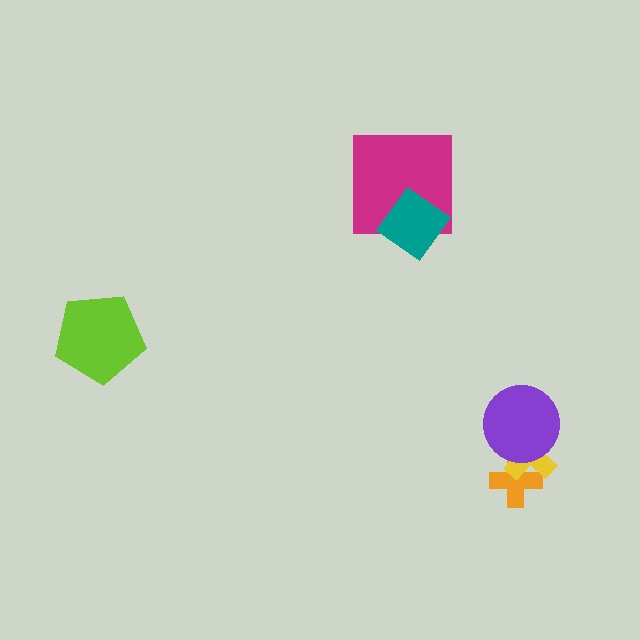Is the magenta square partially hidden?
Yes, it is partially covered by another shape.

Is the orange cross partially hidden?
Yes, it is partially covered by another shape.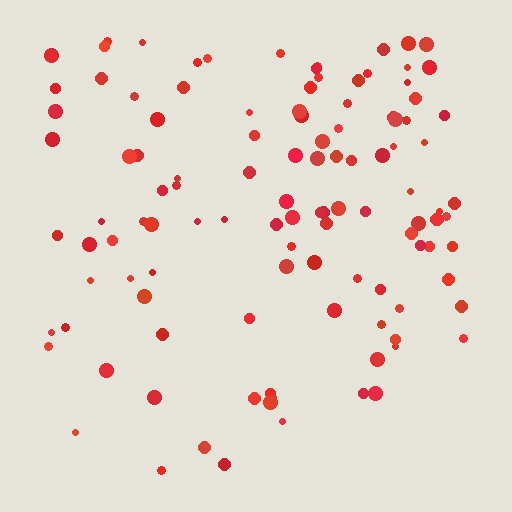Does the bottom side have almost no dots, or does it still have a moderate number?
Still a moderate number, just noticeably fewer than the top.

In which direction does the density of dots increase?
From bottom to top, with the top side densest.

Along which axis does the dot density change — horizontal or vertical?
Vertical.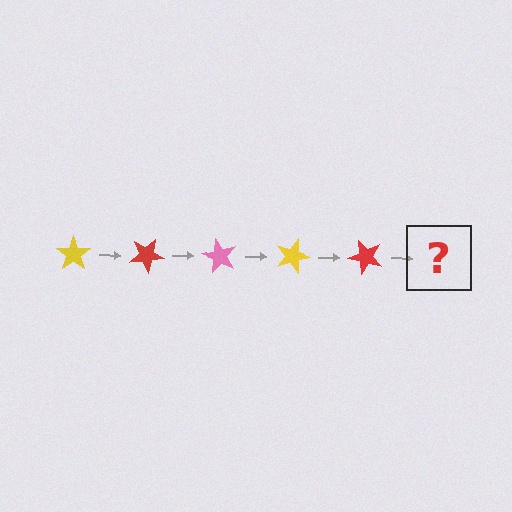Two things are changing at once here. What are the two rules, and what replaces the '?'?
The two rules are that it rotates 30 degrees each step and the color cycles through yellow, red, and pink. The '?' should be a pink star, rotated 150 degrees from the start.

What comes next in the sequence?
The next element should be a pink star, rotated 150 degrees from the start.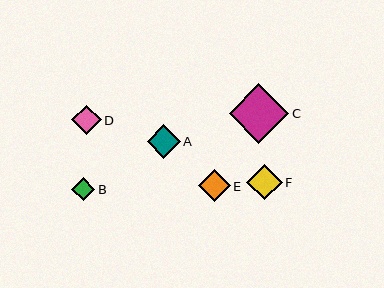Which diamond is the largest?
Diamond C is the largest with a size of approximately 60 pixels.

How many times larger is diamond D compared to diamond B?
Diamond D is approximately 1.3 times the size of diamond B.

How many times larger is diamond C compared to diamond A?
Diamond C is approximately 1.8 times the size of diamond A.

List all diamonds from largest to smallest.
From largest to smallest: C, F, A, E, D, B.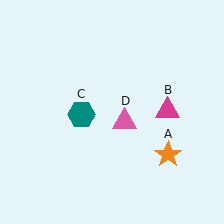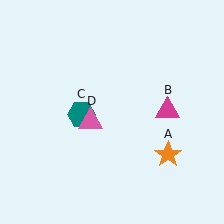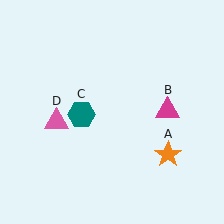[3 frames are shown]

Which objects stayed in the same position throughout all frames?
Orange star (object A) and magenta triangle (object B) and teal hexagon (object C) remained stationary.